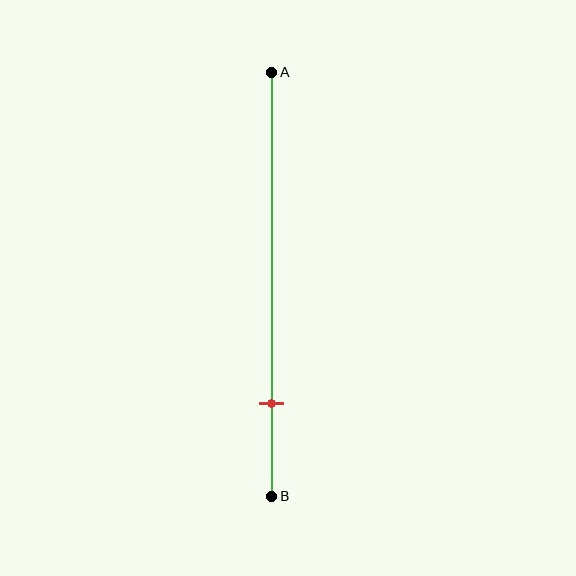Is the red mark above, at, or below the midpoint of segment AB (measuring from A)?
The red mark is below the midpoint of segment AB.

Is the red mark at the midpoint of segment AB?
No, the mark is at about 80% from A, not at the 50% midpoint.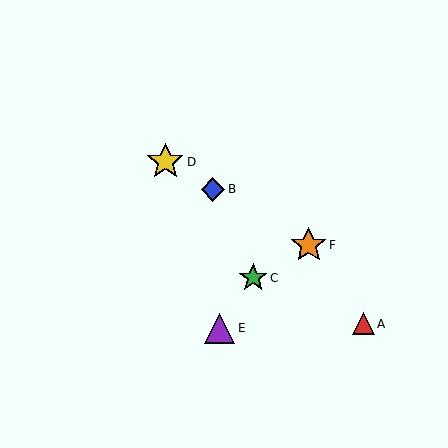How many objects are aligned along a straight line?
3 objects (B, D, F) are aligned along a straight line.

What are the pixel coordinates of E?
Object E is at (220, 328).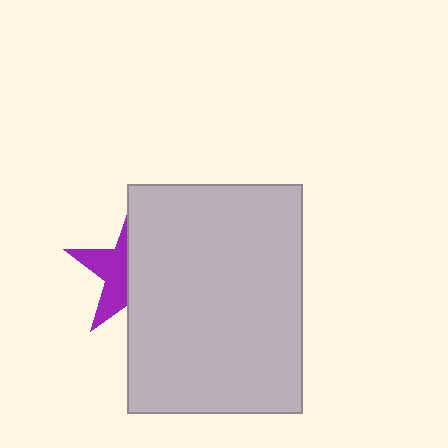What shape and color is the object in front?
The object in front is a light gray rectangle.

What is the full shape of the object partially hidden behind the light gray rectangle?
The partially hidden object is a purple star.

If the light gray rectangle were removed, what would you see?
You would see the complete purple star.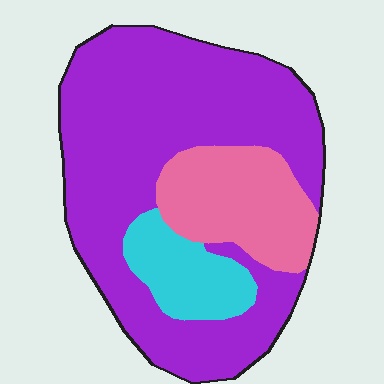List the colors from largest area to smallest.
From largest to smallest: purple, pink, cyan.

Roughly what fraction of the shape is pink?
Pink covers 20% of the shape.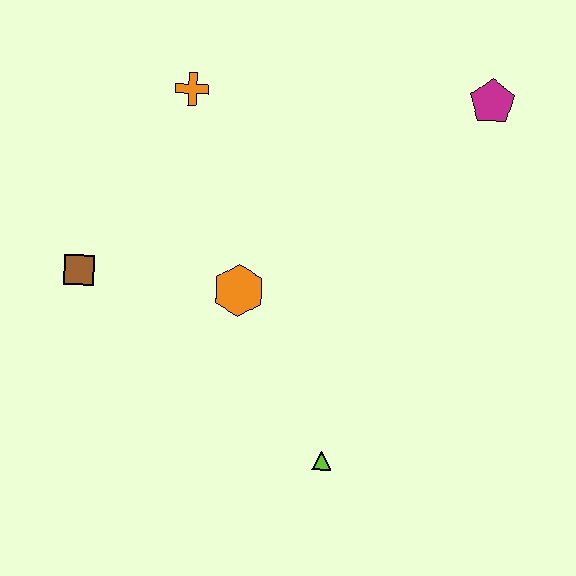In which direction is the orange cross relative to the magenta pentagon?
The orange cross is to the left of the magenta pentagon.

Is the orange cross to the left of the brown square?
No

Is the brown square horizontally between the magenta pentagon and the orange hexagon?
No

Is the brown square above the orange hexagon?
Yes